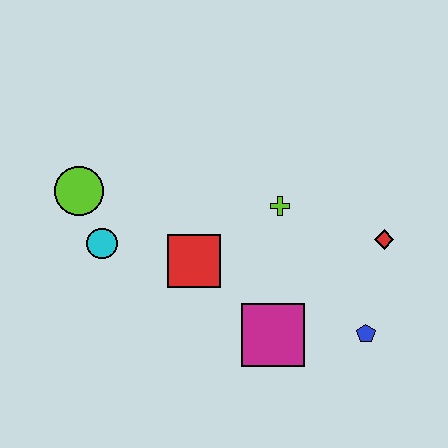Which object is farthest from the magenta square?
The lime circle is farthest from the magenta square.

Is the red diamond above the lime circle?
No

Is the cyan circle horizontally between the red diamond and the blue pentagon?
No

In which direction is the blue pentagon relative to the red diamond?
The blue pentagon is below the red diamond.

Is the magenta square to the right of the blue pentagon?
No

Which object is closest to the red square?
The cyan circle is closest to the red square.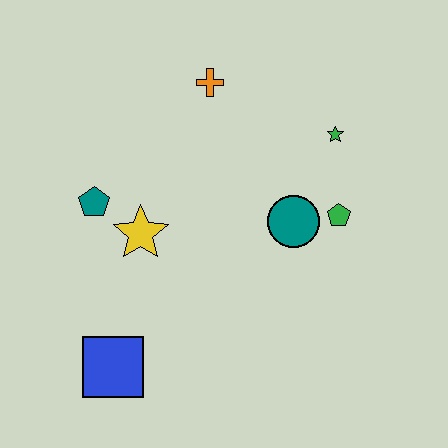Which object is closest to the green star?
The green pentagon is closest to the green star.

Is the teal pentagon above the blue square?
Yes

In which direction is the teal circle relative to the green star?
The teal circle is below the green star.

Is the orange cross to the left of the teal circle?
Yes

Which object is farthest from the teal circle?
The blue square is farthest from the teal circle.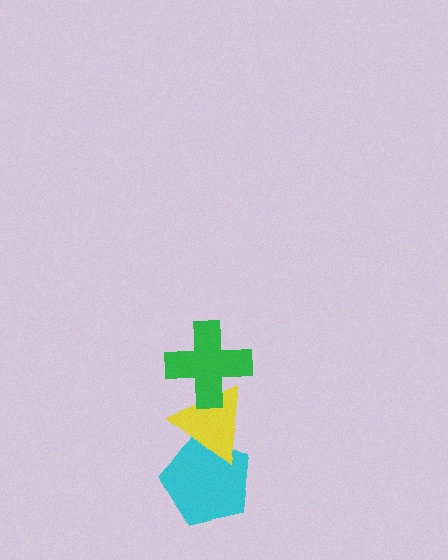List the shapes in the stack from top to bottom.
From top to bottom: the green cross, the yellow triangle, the cyan pentagon.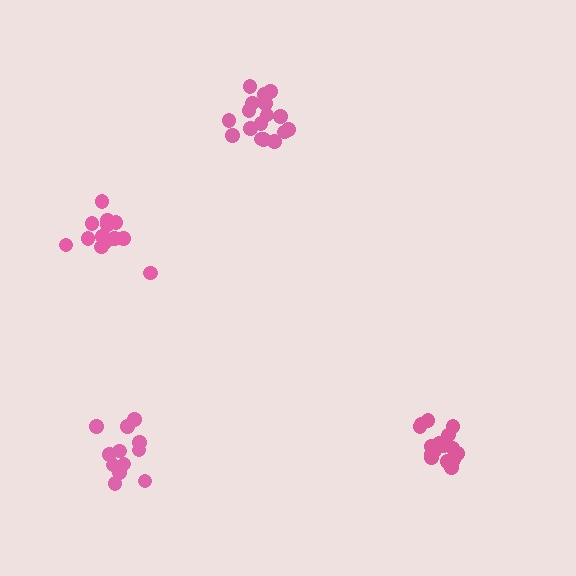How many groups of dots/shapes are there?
There are 4 groups.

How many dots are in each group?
Group 1: 13 dots, Group 2: 12 dots, Group 3: 17 dots, Group 4: 16 dots (58 total).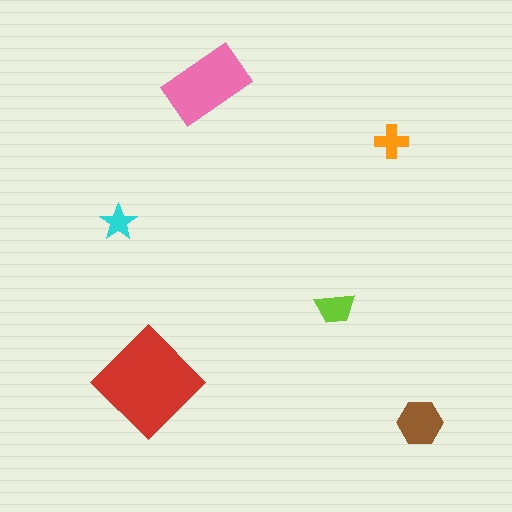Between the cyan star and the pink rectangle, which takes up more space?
The pink rectangle.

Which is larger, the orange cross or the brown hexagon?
The brown hexagon.